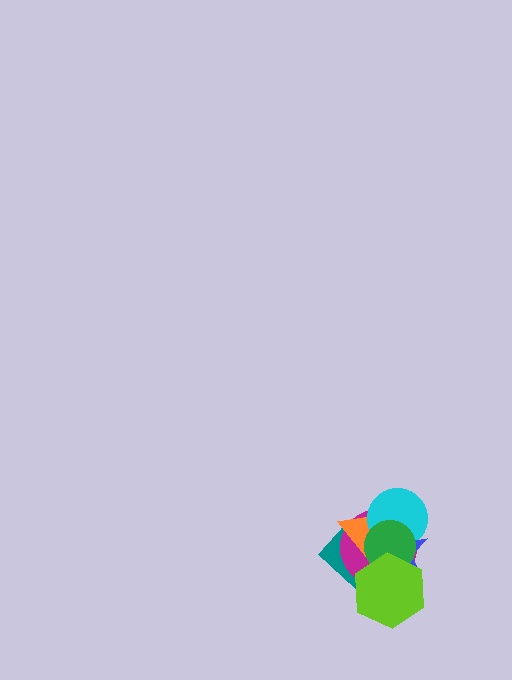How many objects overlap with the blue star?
6 objects overlap with the blue star.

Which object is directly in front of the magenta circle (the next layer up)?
The orange triangle is directly in front of the magenta circle.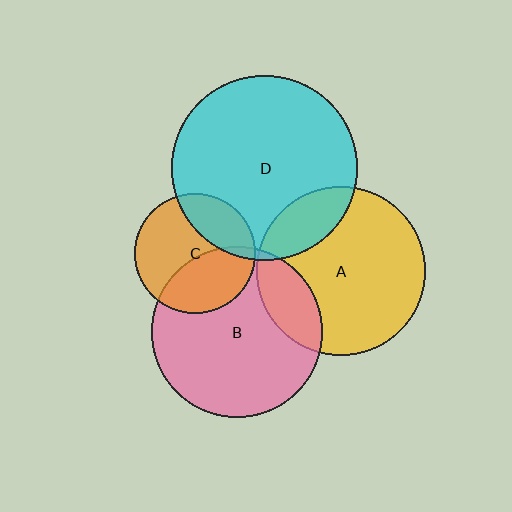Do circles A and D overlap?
Yes.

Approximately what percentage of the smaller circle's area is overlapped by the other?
Approximately 20%.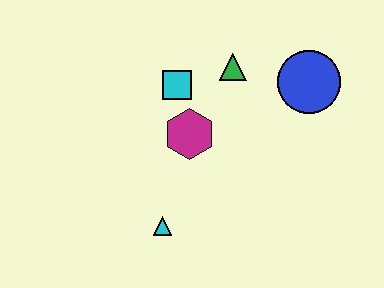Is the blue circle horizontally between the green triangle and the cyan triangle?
No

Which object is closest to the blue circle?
The green triangle is closest to the blue circle.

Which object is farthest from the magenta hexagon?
The blue circle is farthest from the magenta hexagon.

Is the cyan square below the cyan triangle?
No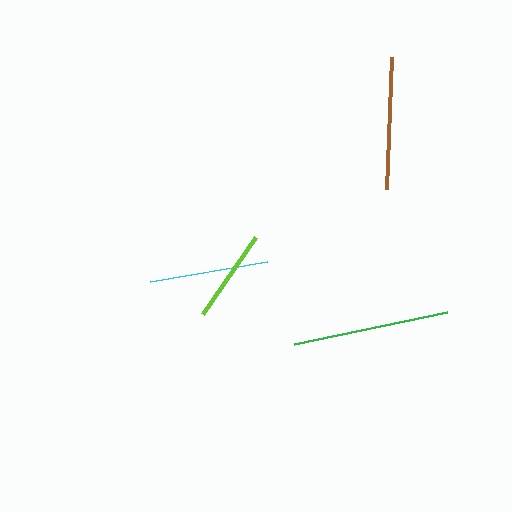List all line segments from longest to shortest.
From longest to shortest: green, brown, cyan, lime.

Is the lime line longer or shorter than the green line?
The green line is longer than the lime line.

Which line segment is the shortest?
The lime line is the shortest at approximately 94 pixels.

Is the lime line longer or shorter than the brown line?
The brown line is longer than the lime line.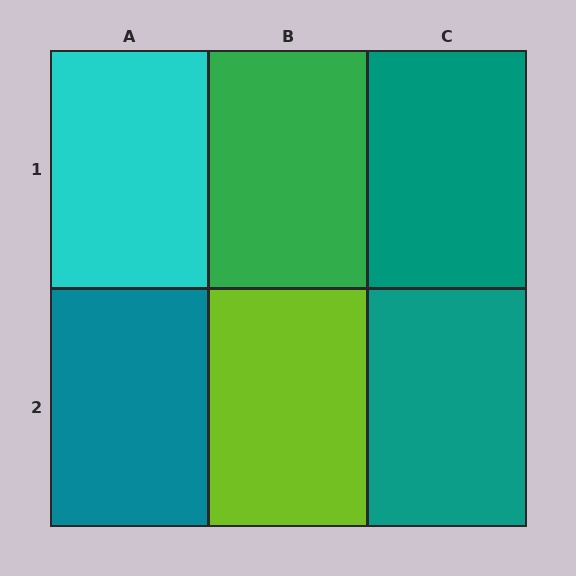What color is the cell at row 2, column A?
Teal.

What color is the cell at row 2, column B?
Lime.